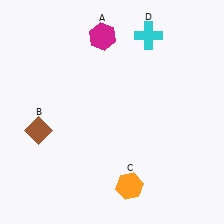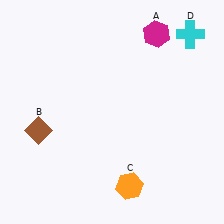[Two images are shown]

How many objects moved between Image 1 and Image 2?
2 objects moved between the two images.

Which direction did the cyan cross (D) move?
The cyan cross (D) moved right.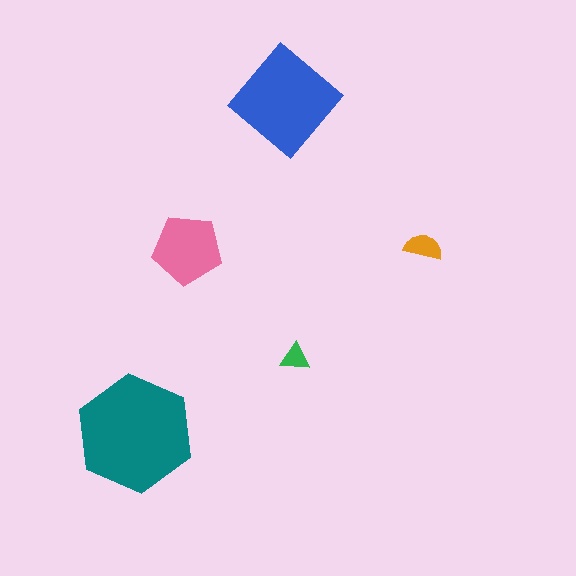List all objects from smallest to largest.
The green triangle, the orange semicircle, the pink pentagon, the blue diamond, the teal hexagon.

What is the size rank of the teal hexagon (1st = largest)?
1st.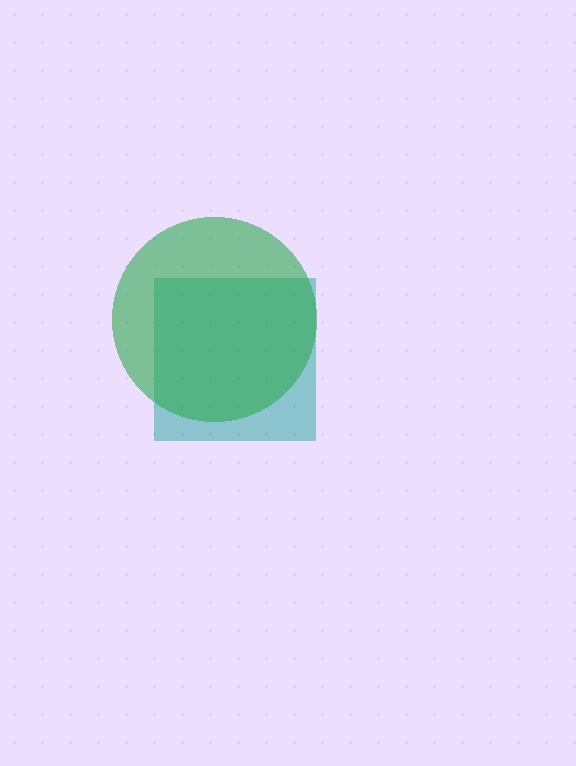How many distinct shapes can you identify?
There are 2 distinct shapes: a teal square, a green circle.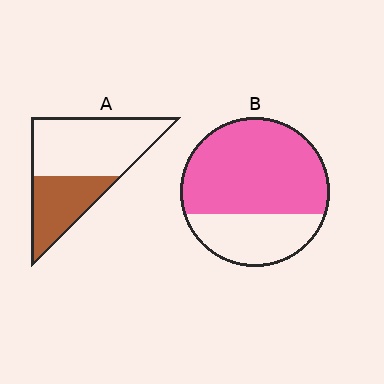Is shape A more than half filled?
No.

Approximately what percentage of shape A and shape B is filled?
A is approximately 35% and B is approximately 70%.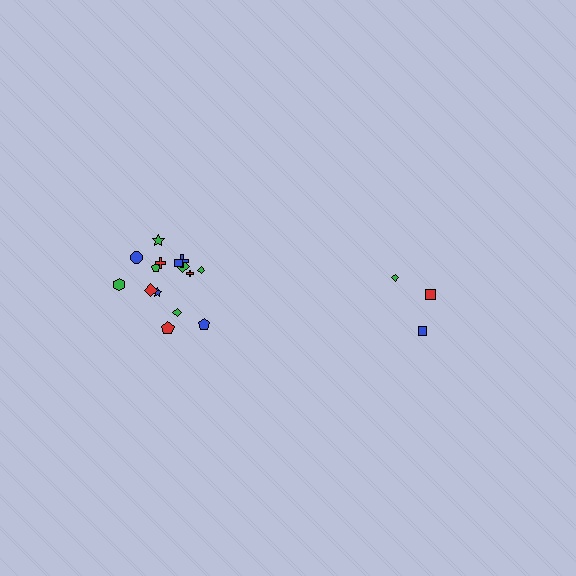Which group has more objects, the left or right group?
The left group.